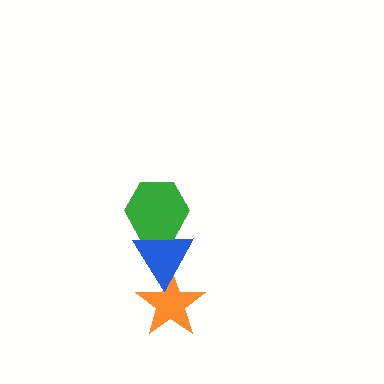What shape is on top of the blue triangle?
The green hexagon is on top of the blue triangle.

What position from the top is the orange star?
The orange star is 3rd from the top.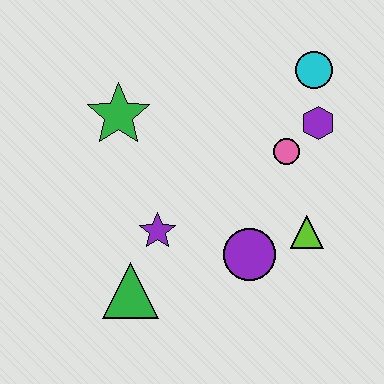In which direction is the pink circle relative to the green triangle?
The pink circle is to the right of the green triangle.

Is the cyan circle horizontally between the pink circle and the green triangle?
No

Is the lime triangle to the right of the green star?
Yes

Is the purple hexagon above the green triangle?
Yes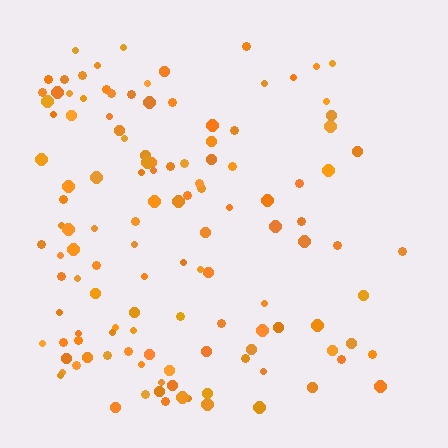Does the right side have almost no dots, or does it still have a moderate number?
Still a moderate number, just noticeably fewer than the left.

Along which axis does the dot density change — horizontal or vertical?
Horizontal.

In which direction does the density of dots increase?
From right to left, with the left side densest.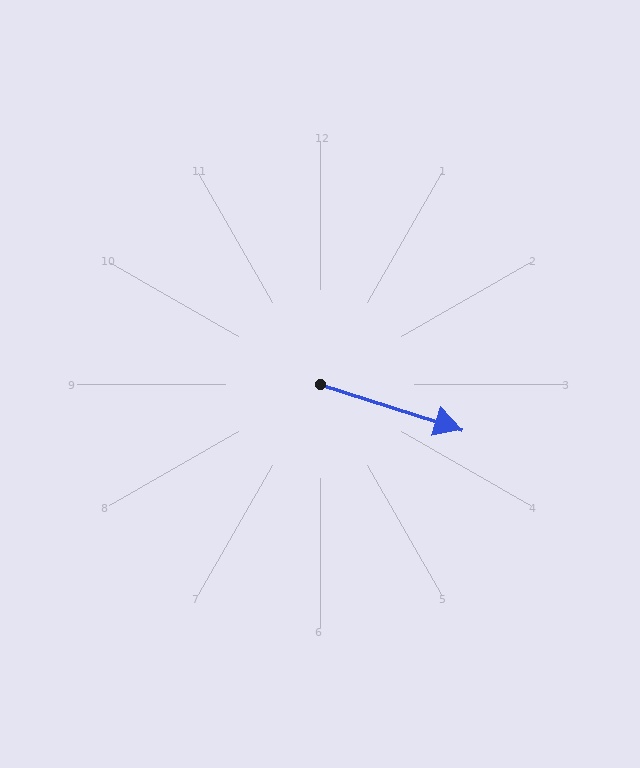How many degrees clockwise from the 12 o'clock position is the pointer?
Approximately 108 degrees.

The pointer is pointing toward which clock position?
Roughly 4 o'clock.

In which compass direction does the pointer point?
East.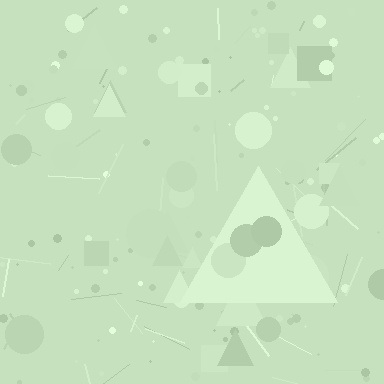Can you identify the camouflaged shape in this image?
The camouflaged shape is a triangle.